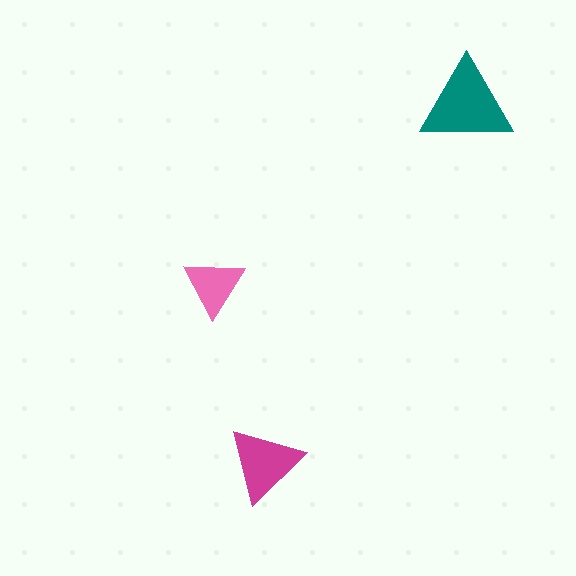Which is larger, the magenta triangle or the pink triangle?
The magenta one.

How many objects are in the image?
There are 3 objects in the image.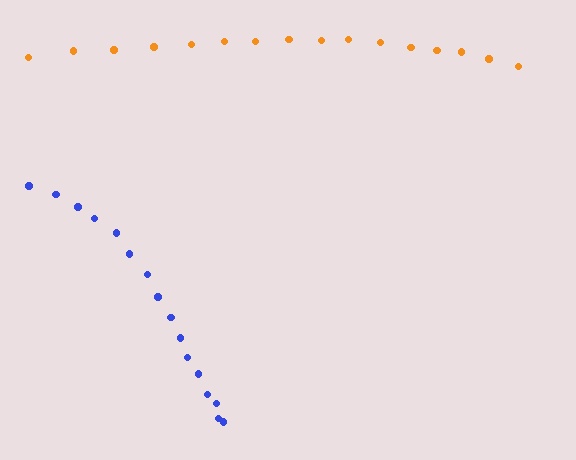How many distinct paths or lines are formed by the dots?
There are 2 distinct paths.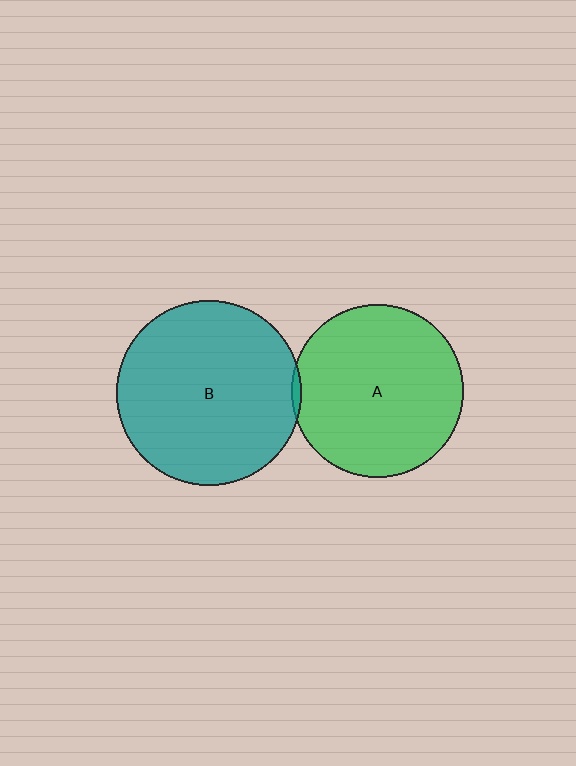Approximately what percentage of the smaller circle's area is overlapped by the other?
Approximately 5%.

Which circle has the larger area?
Circle B (teal).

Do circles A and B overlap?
Yes.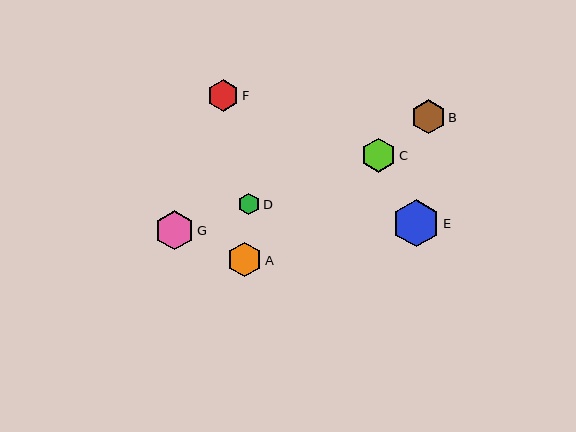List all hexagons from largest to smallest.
From largest to smallest: E, G, A, C, B, F, D.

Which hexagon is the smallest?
Hexagon D is the smallest with a size of approximately 21 pixels.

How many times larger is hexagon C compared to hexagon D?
Hexagon C is approximately 1.6 times the size of hexagon D.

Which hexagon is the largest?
Hexagon E is the largest with a size of approximately 47 pixels.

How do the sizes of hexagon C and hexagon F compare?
Hexagon C and hexagon F are approximately the same size.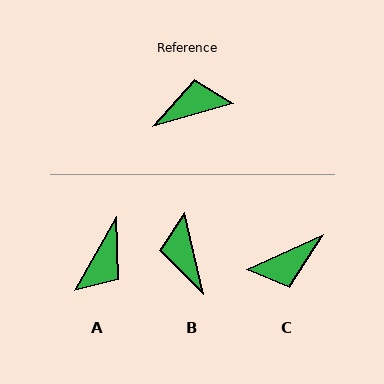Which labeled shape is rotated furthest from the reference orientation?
C, about 171 degrees away.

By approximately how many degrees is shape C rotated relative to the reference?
Approximately 171 degrees clockwise.